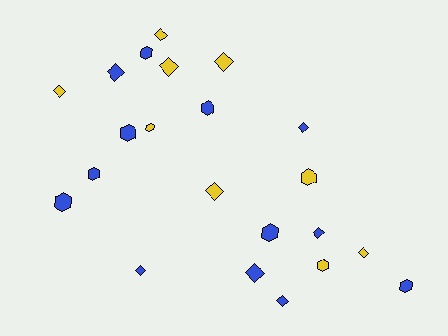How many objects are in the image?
There are 22 objects.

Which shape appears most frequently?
Diamond, with 12 objects.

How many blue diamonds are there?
There are 6 blue diamonds.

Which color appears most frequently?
Blue, with 13 objects.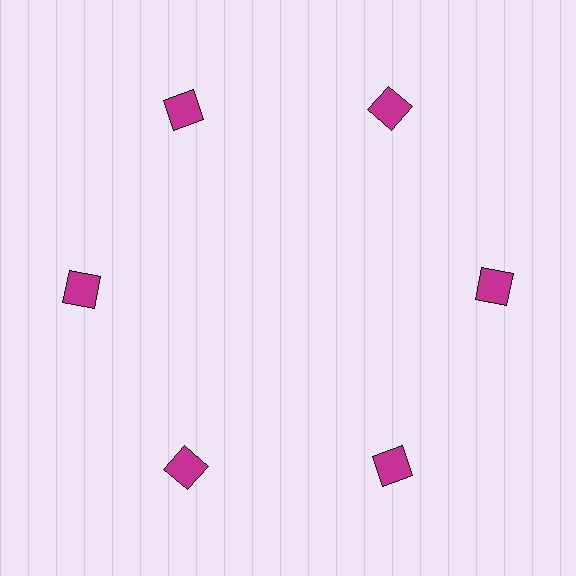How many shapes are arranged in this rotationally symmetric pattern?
There are 6 shapes, arranged in 6 groups of 1.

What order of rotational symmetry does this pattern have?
This pattern has 6-fold rotational symmetry.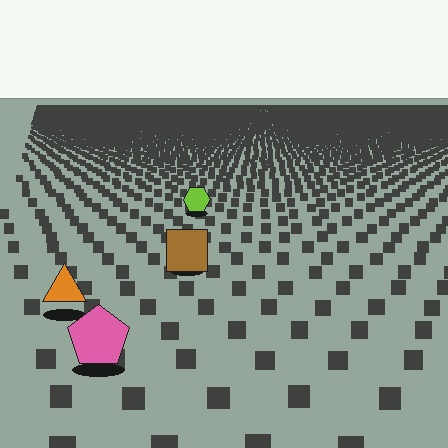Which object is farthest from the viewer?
The lime hexagon is farthest from the viewer. It appears smaller and the ground texture around it is denser.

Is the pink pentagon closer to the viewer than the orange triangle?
Yes. The pink pentagon is closer — you can tell from the texture gradient: the ground texture is coarser near it.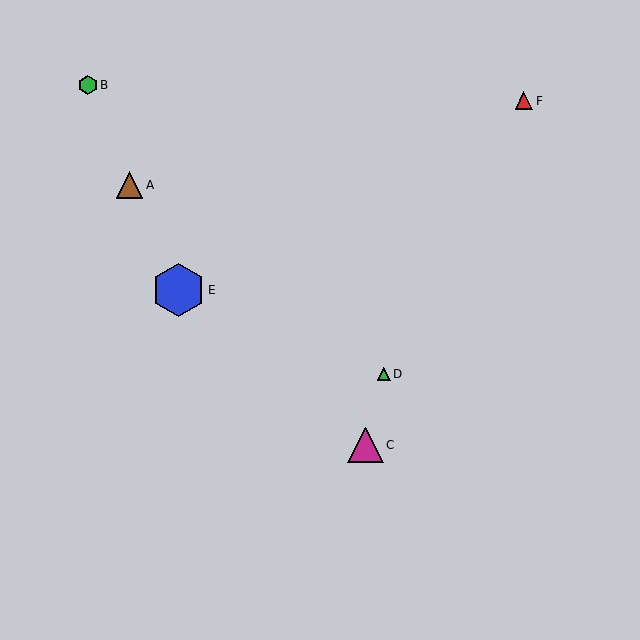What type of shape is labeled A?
Shape A is a brown triangle.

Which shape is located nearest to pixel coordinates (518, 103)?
The red triangle (labeled F) at (524, 101) is nearest to that location.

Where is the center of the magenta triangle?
The center of the magenta triangle is at (365, 445).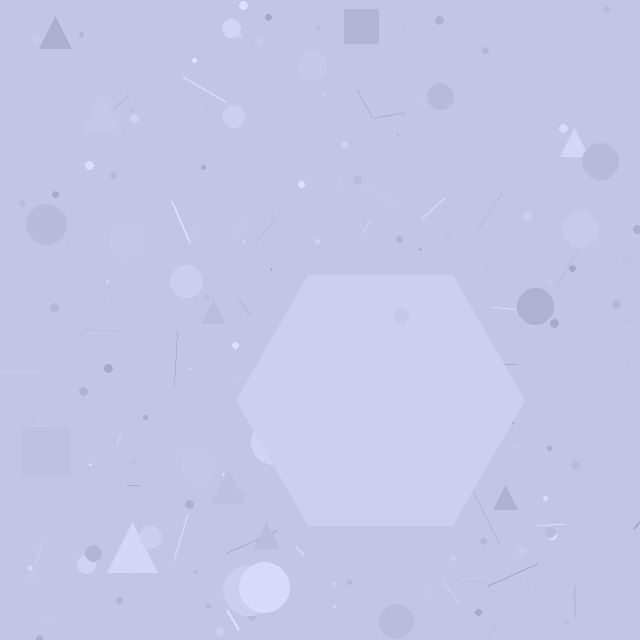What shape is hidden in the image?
A hexagon is hidden in the image.